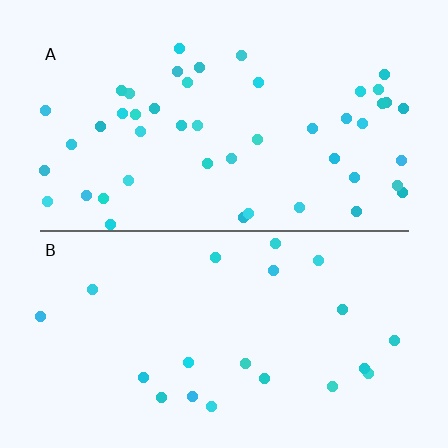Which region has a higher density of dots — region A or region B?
A (the top).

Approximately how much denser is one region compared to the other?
Approximately 2.3× — region A over region B.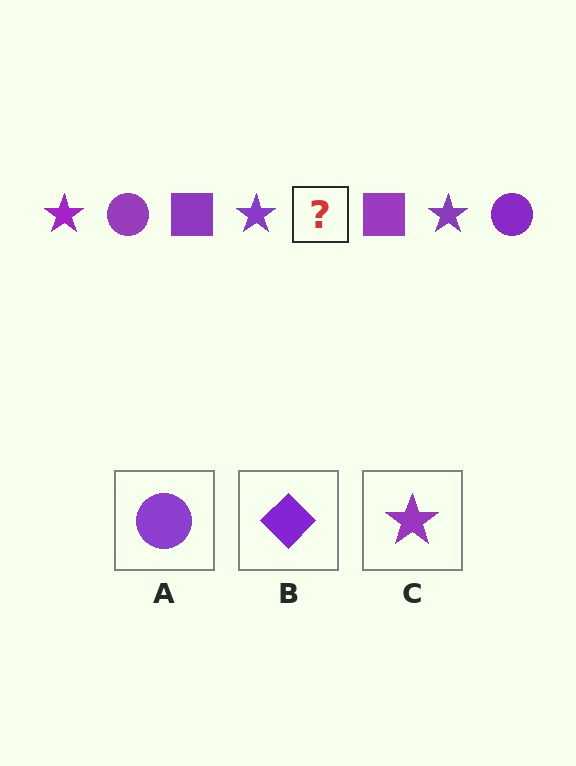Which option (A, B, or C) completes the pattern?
A.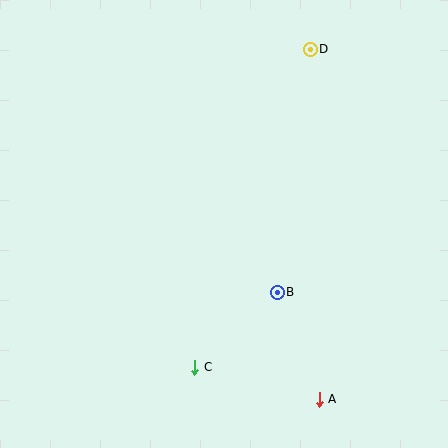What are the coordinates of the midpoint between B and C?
The midpoint between B and C is at (236, 330).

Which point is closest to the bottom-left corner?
Point C is closest to the bottom-left corner.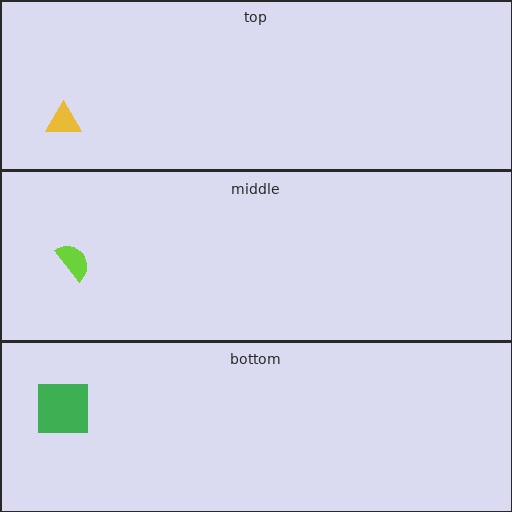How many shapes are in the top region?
1.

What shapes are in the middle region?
The lime semicircle.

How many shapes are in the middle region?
1.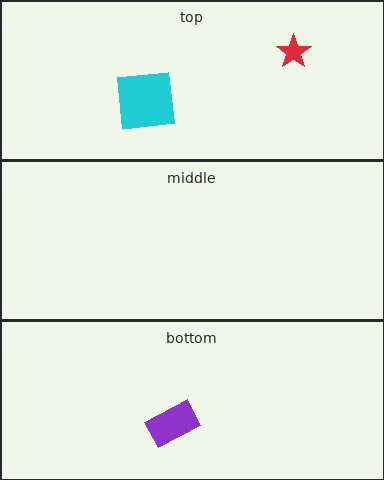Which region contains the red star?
The top region.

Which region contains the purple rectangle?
The bottom region.